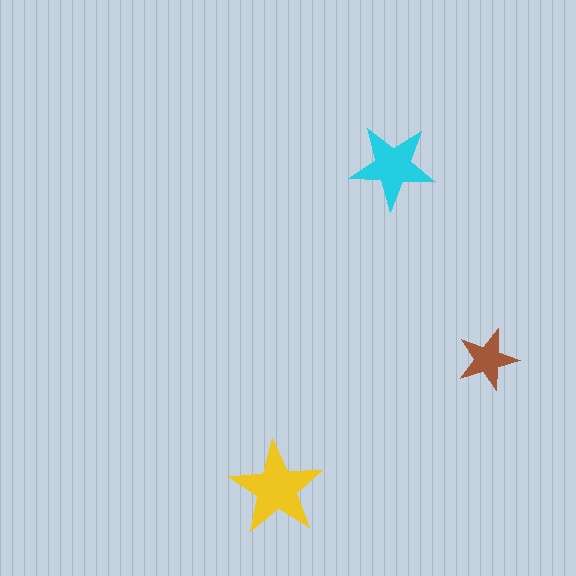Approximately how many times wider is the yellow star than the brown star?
About 1.5 times wider.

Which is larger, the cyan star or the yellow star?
The yellow one.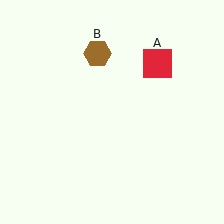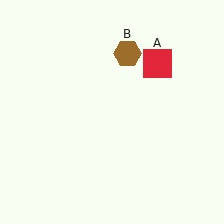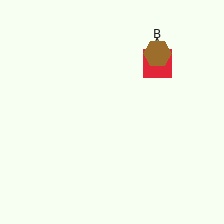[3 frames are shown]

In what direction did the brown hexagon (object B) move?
The brown hexagon (object B) moved right.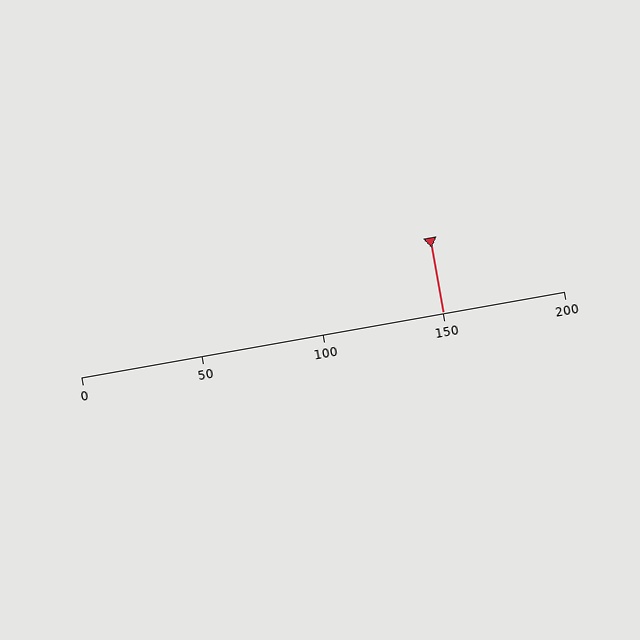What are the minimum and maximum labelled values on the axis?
The axis runs from 0 to 200.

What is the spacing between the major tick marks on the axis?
The major ticks are spaced 50 apart.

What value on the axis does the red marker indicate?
The marker indicates approximately 150.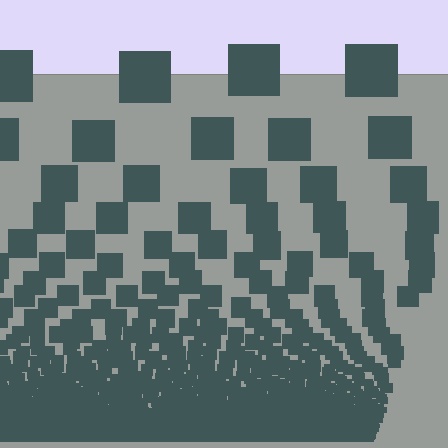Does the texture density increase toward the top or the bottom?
Density increases toward the bottom.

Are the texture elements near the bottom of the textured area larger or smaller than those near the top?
Smaller. The gradient is inverted — elements near the bottom are smaller and denser.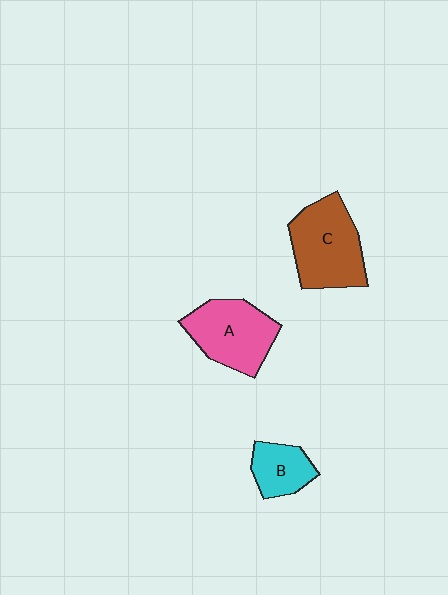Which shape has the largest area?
Shape C (brown).